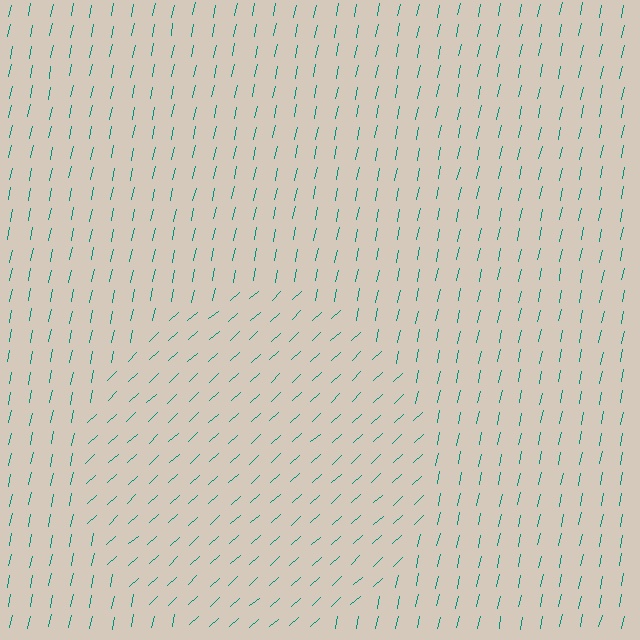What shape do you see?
I see a circle.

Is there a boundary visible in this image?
Yes, there is a texture boundary formed by a change in line orientation.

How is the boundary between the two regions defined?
The boundary is defined purely by a change in line orientation (approximately 36 degrees difference). All lines are the same color and thickness.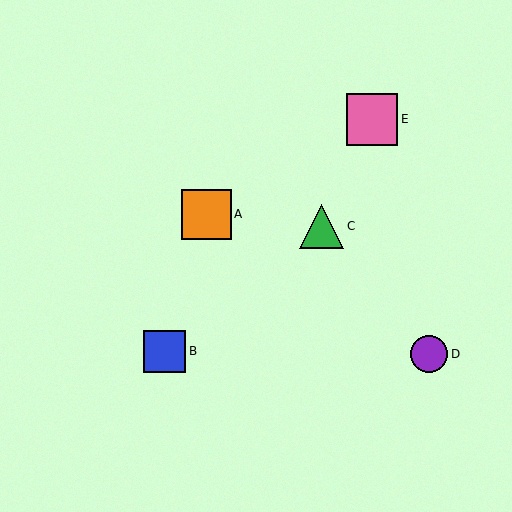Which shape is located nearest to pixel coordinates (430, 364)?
The purple circle (labeled D) at (429, 354) is nearest to that location.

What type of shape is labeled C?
Shape C is a green triangle.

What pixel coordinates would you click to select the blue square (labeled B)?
Click at (165, 351) to select the blue square B.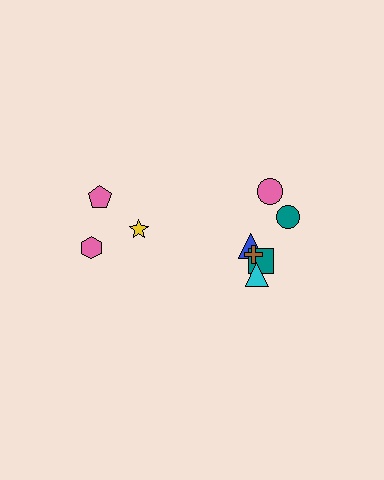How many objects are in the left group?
There are 3 objects.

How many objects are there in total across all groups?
There are 9 objects.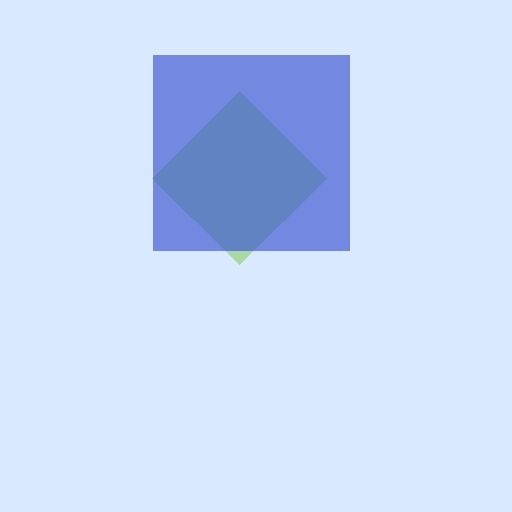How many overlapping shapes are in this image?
There are 2 overlapping shapes in the image.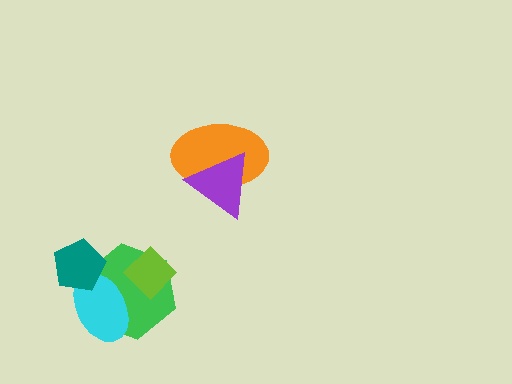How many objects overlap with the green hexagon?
3 objects overlap with the green hexagon.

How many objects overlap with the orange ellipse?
1 object overlaps with the orange ellipse.